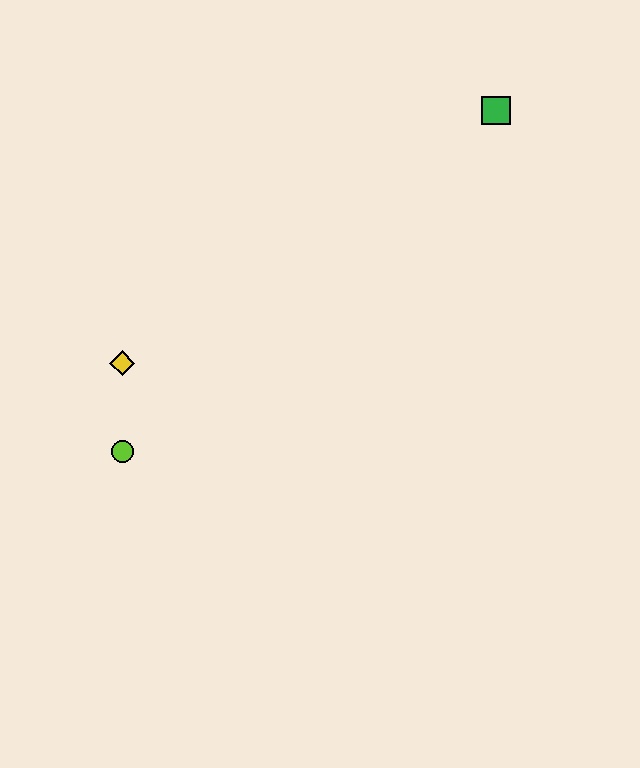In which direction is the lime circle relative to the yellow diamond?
The lime circle is below the yellow diamond.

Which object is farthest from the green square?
The lime circle is farthest from the green square.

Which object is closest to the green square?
The yellow diamond is closest to the green square.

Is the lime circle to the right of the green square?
No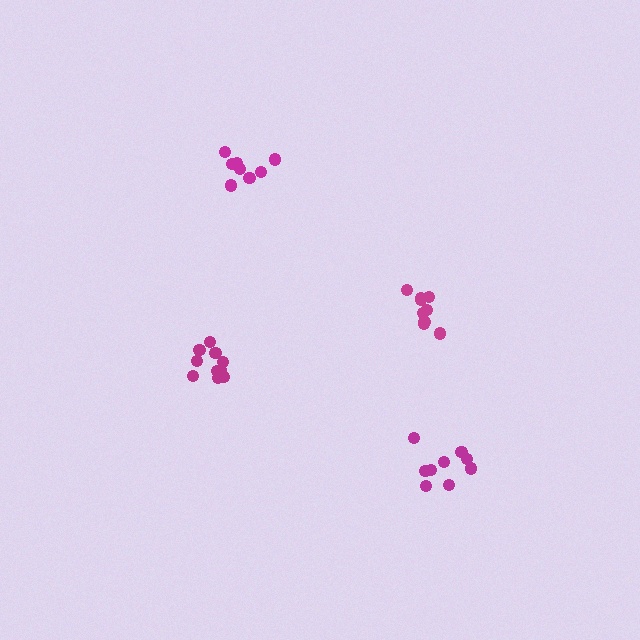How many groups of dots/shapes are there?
There are 4 groups.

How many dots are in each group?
Group 1: 9 dots, Group 2: 10 dots, Group 3: 9 dots, Group 4: 8 dots (36 total).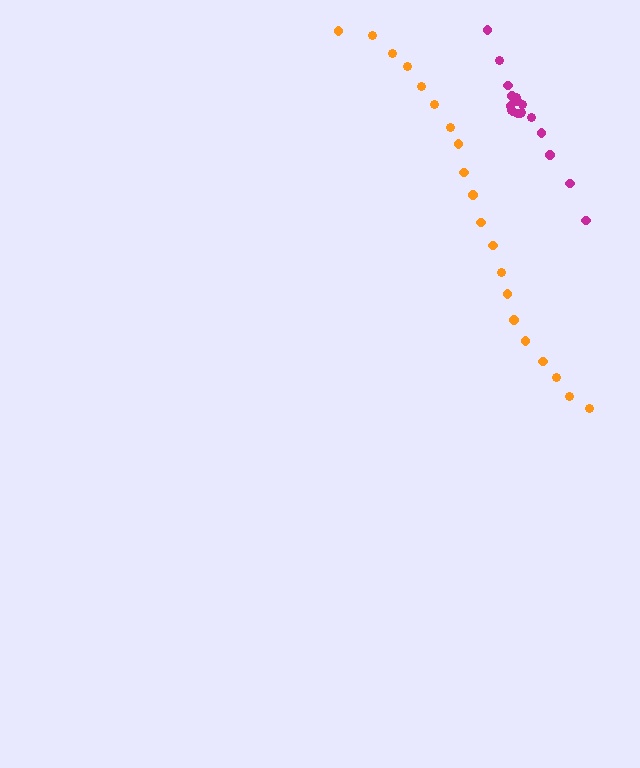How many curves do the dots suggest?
There are 2 distinct paths.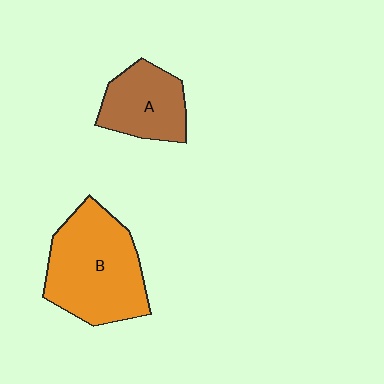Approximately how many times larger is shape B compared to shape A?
Approximately 1.7 times.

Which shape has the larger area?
Shape B (orange).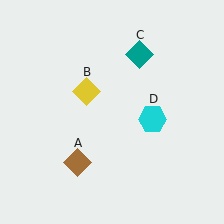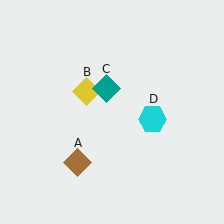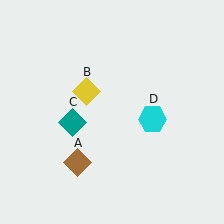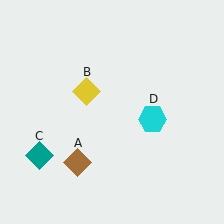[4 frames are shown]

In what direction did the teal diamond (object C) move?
The teal diamond (object C) moved down and to the left.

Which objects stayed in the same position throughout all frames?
Brown diamond (object A) and yellow diamond (object B) and cyan hexagon (object D) remained stationary.